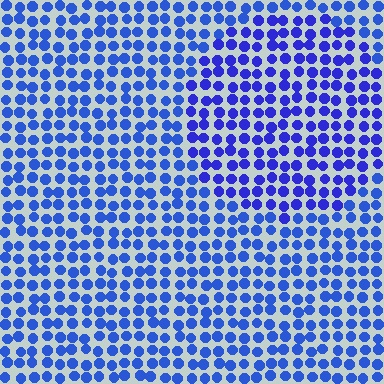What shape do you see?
I see a circle.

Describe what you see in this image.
The image is filled with small blue elements in a uniform arrangement. A circle-shaped region is visible where the elements are tinted to a slightly different hue, forming a subtle color boundary.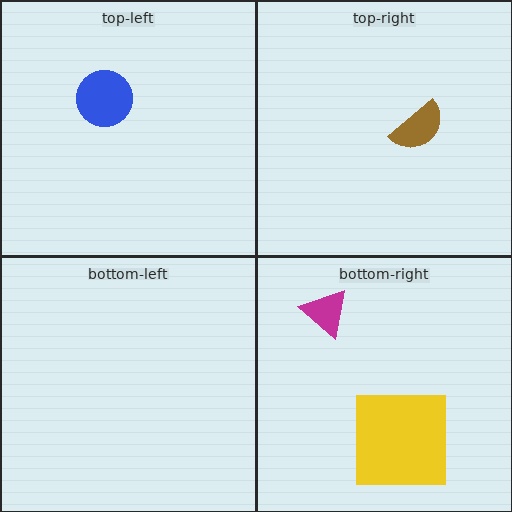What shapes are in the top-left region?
The blue circle.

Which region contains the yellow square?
The bottom-right region.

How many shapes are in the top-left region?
1.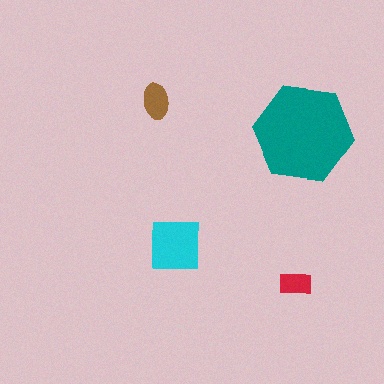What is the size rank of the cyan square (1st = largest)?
2nd.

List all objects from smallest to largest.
The red rectangle, the brown ellipse, the cyan square, the teal hexagon.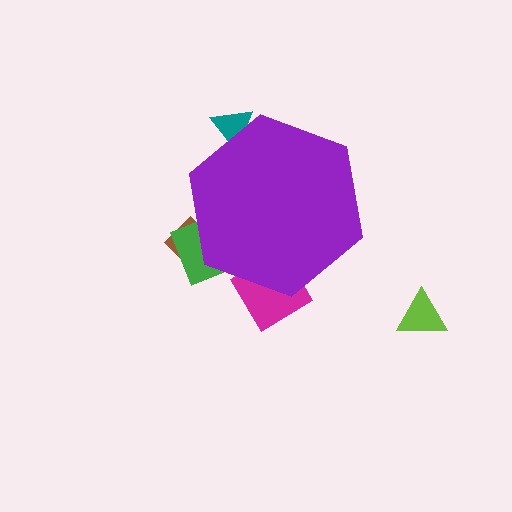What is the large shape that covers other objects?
A purple hexagon.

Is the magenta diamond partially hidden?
Yes, the magenta diamond is partially hidden behind the purple hexagon.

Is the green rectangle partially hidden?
Yes, the green rectangle is partially hidden behind the purple hexagon.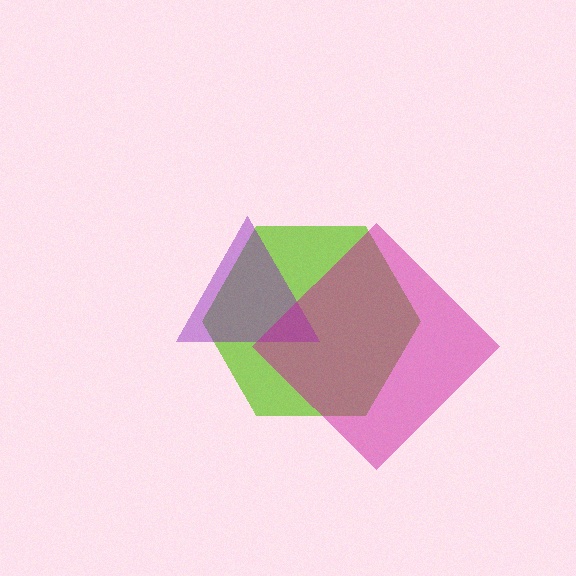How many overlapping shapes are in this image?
There are 3 overlapping shapes in the image.